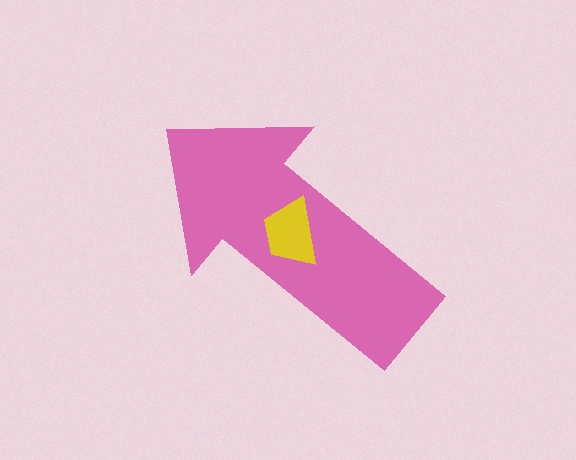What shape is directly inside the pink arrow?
The yellow trapezoid.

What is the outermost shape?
The pink arrow.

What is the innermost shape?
The yellow trapezoid.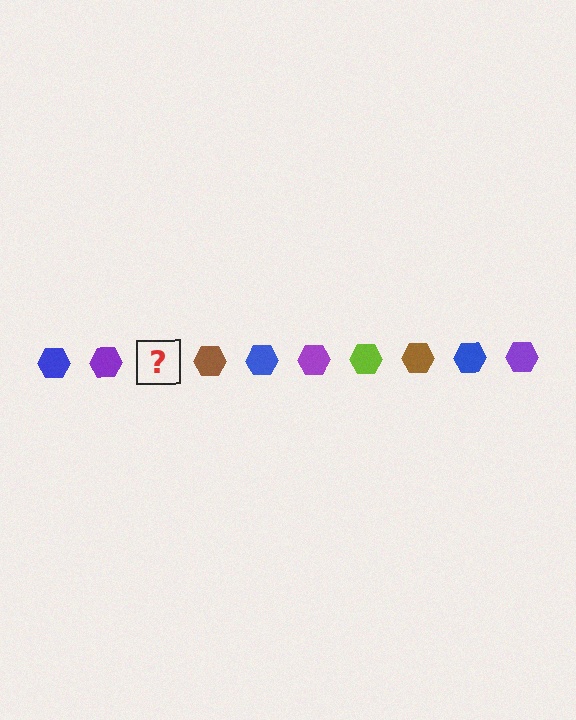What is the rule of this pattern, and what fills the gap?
The rule is that the pattern cycles through blue, purple, lime, brown hexagons. The gap should be filled with a lime hexagon.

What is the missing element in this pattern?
The missing element is a lime hexagon.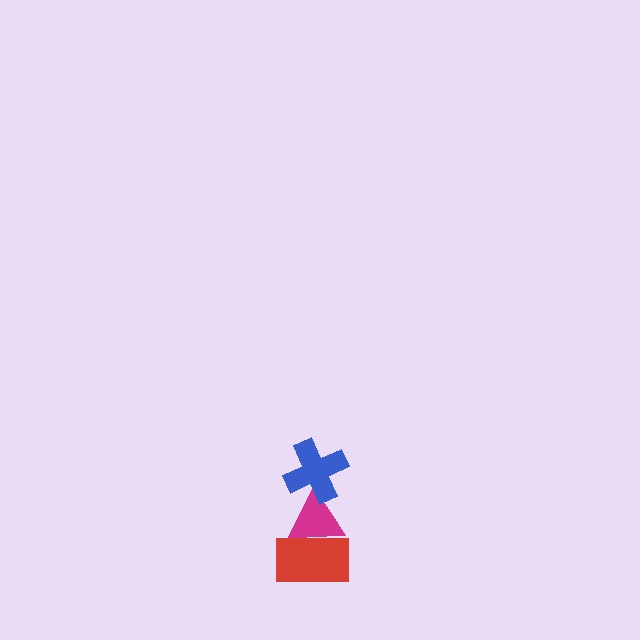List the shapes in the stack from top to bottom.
From top to bottom: the blue cross, the magenta triangle, the red rectangle.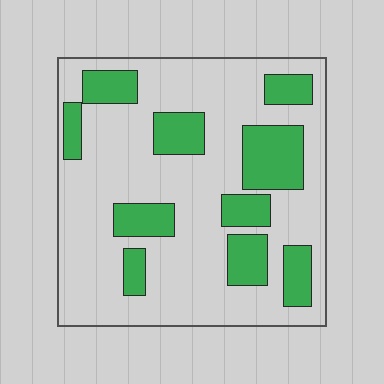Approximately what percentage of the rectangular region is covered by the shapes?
Approximately 25%.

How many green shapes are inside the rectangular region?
10.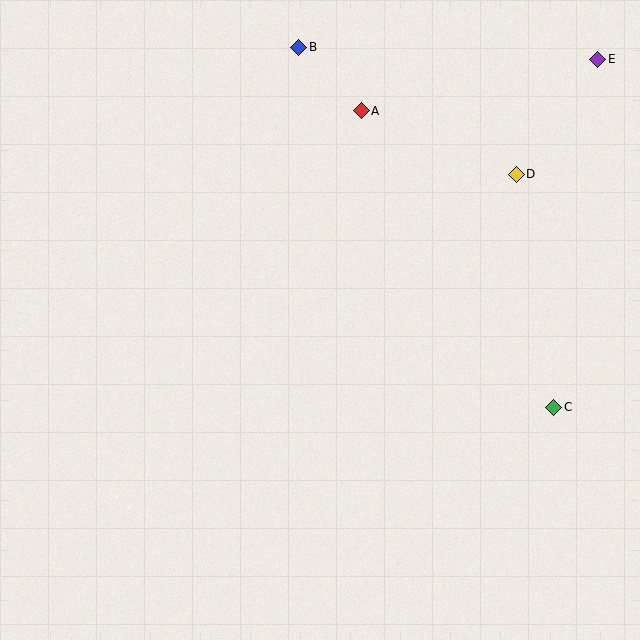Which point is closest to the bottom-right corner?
Point C is closest to the bottom-right corner.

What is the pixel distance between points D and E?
The distance between D and E is 141 pixels.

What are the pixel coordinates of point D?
Point D is at (516, 174).